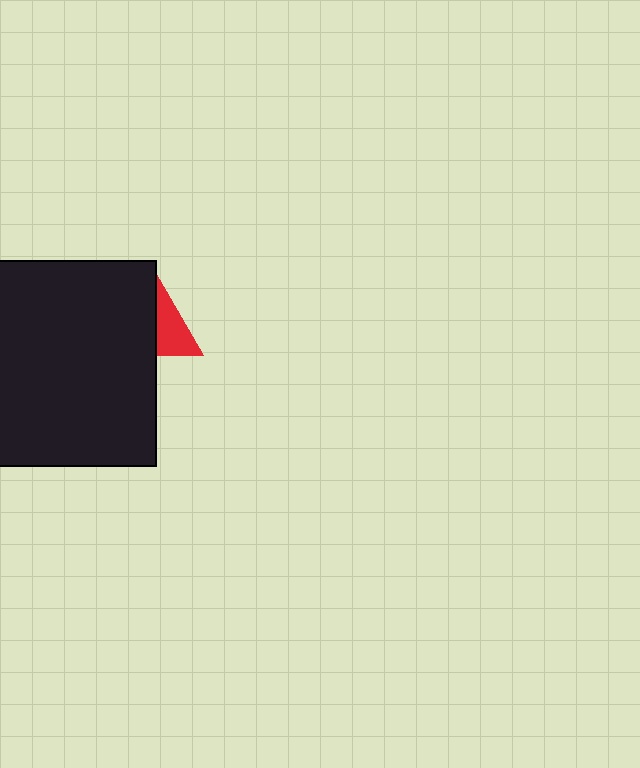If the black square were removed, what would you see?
You would see the complete red triangle.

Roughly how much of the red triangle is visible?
A small part of it is visible (roughly 35%).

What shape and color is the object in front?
The object in front is a black square.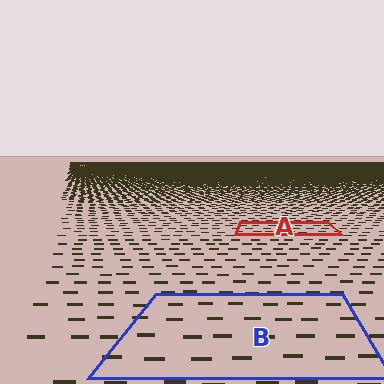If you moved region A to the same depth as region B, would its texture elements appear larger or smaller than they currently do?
They would appear larger. At a closer depth, the same texture elements are projected at a bigger on-screen size.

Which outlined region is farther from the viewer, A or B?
Region A is farther from the viewer — the texture elements inside it appear smaller and more densely packed.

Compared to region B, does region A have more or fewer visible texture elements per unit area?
Region A has more texture elements per unit area — they are packed more densely because it is farther away.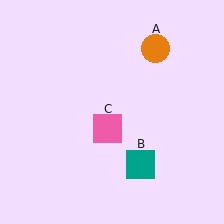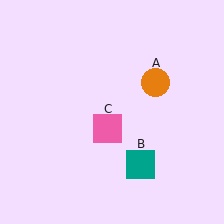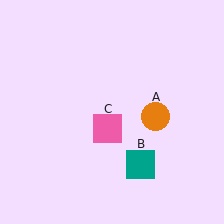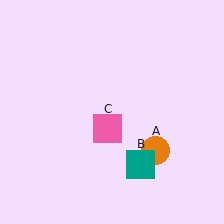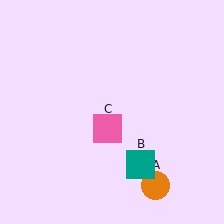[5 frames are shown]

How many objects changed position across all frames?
1 object changed position: orange circle (object A).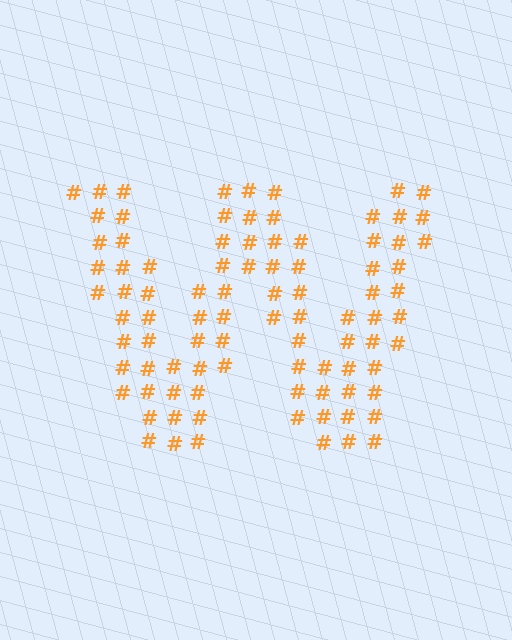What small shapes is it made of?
It is made of small hash symbols.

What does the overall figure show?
The overall figure shows the letter W.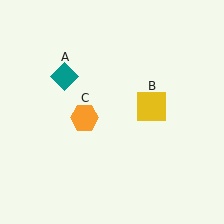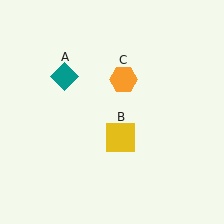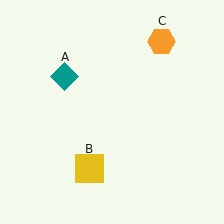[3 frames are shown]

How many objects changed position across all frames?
2 objects changed position: yellow square (object B), orange hexagon (object C).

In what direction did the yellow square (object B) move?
The yellow square (object B) moved down and to the left.